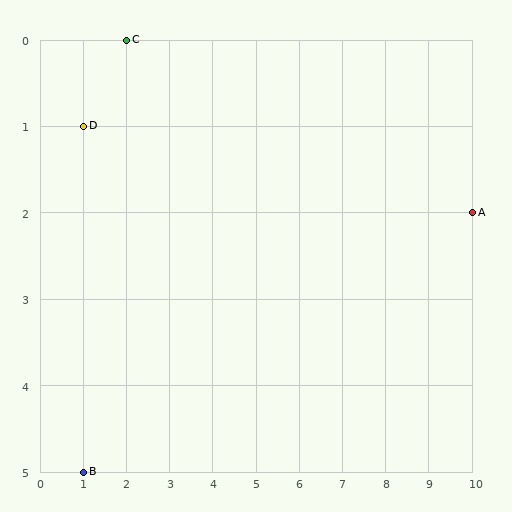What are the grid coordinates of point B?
Point B is at grid coordinates (1, 5).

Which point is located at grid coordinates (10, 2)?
Point A is at (10, 2).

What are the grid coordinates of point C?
Point C is at grid coordinates (2, 0).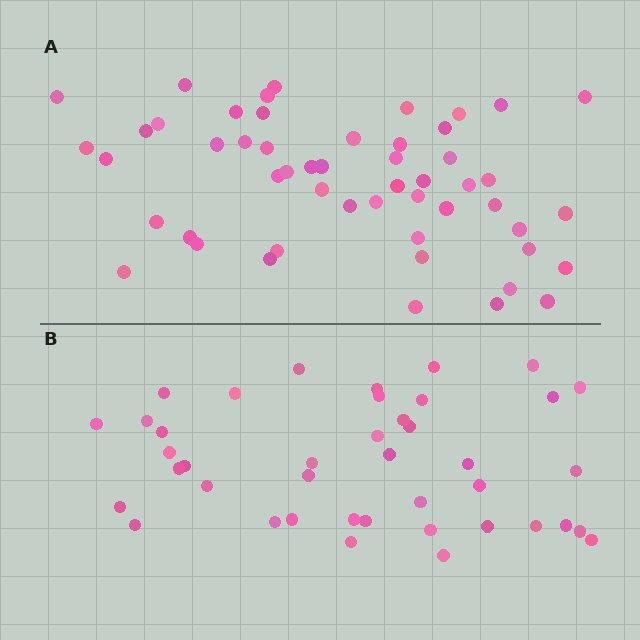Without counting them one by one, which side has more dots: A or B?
Region A (the top region) has more dots.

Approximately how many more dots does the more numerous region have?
Region A has roughly 12 or so more dots than region B.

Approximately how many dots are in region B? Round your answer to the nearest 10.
About 40 dots. (The exact count is 41, which rounds to 40.)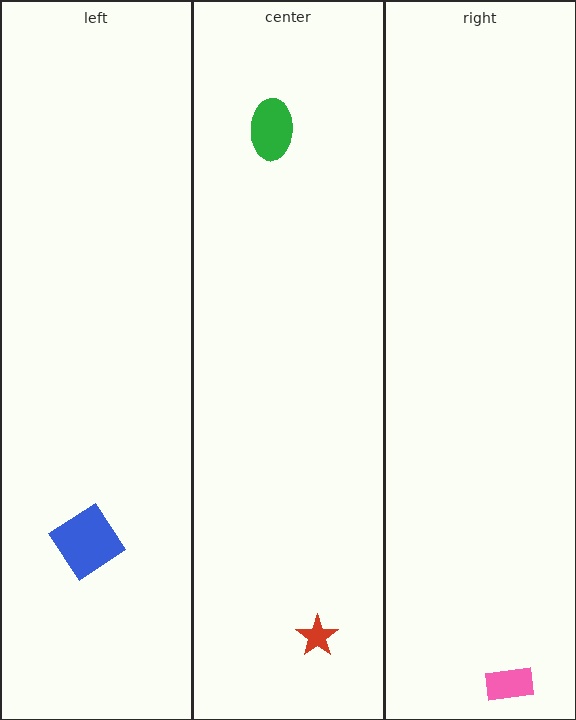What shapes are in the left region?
The blue diamond.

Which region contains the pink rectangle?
The right region.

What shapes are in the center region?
The green ellipse, the red star.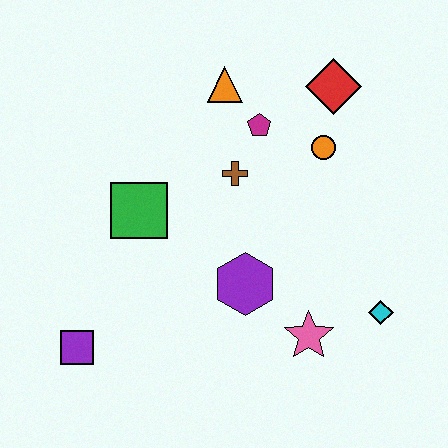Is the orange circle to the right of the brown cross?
Yes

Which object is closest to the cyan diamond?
The pink star is closest to the cyan diamond.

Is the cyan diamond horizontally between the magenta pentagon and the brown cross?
No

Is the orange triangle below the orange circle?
No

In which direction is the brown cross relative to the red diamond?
The brown cross is to the left of the red diamond.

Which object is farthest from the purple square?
The red diamond is farthest from the purple square.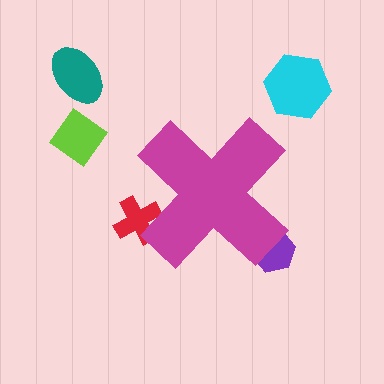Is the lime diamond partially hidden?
No, the lime diamond is fully visible.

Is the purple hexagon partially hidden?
Yes, the purple hexagon is partially hidden behind the magenta cross.